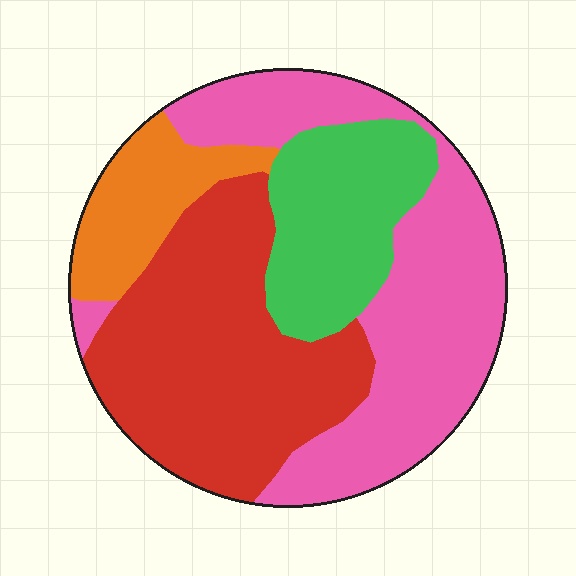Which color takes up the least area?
Orange, at roughly 10%.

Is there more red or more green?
Red.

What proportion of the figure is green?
Green covers roughly 20% of the figure.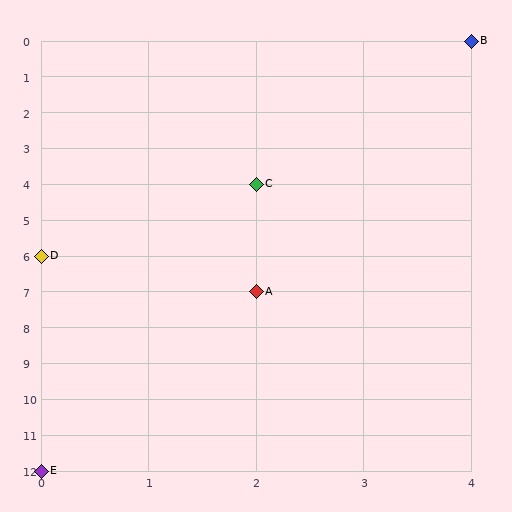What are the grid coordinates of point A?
Point A is at grid coordinates (2, 7).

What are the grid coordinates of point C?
Point C is at grid coordinates (2, 4).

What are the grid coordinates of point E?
Point E is at grid coordinates (0, 12).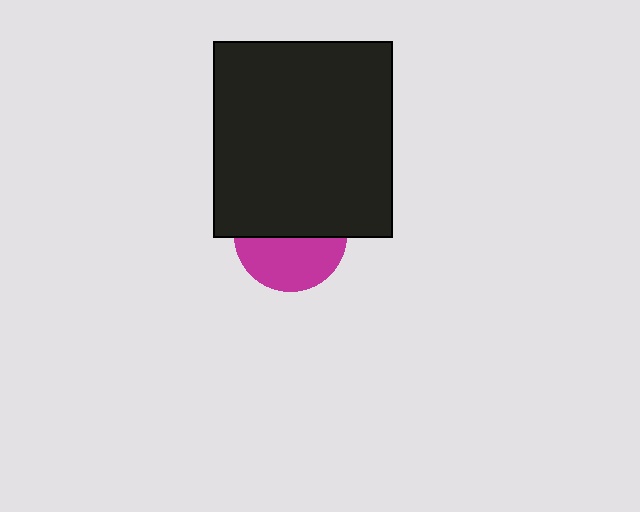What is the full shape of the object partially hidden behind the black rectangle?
The partially hidden object is a magenta circle.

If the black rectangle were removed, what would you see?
You would see the complete magenta circle.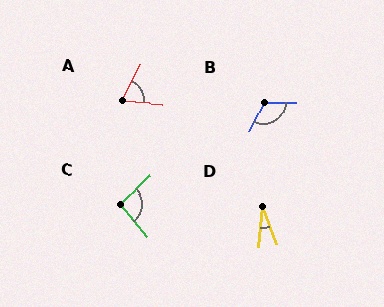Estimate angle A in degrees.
Approximately 66 degrees.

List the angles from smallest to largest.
D (26°), A (66°), C (97°), B (118°).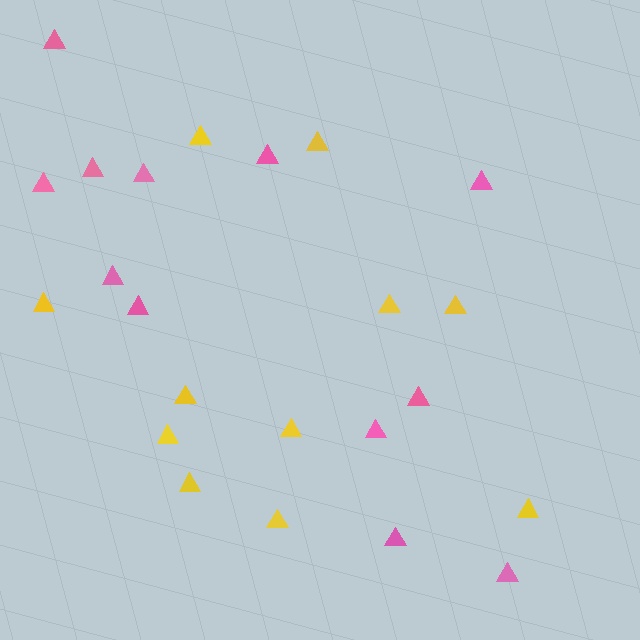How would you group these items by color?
There are 2 groups: one group of pink triangles (12) and one group of yellow triangles (11).